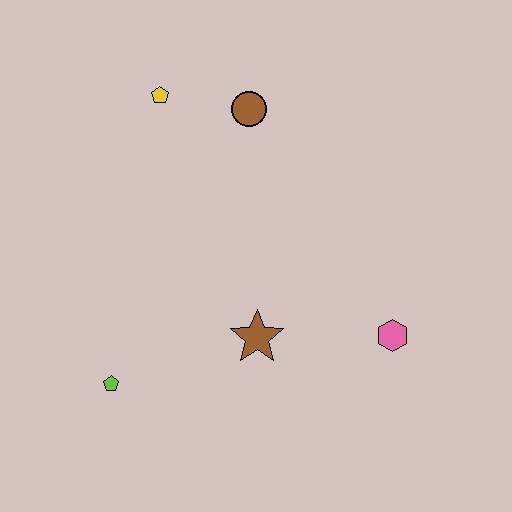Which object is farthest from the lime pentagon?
The brown circle is farthest from the lime pentagon.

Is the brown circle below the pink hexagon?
No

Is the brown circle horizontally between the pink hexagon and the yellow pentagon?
Yes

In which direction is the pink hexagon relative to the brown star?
The pink hexagon is to the right of the brown star.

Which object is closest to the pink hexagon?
The brown star is closest to the pink hexagon.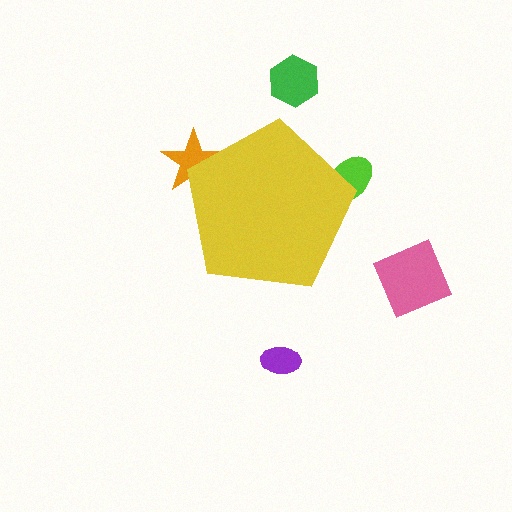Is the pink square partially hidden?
No, the pink square is fully visible.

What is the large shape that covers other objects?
A yellow pentagon.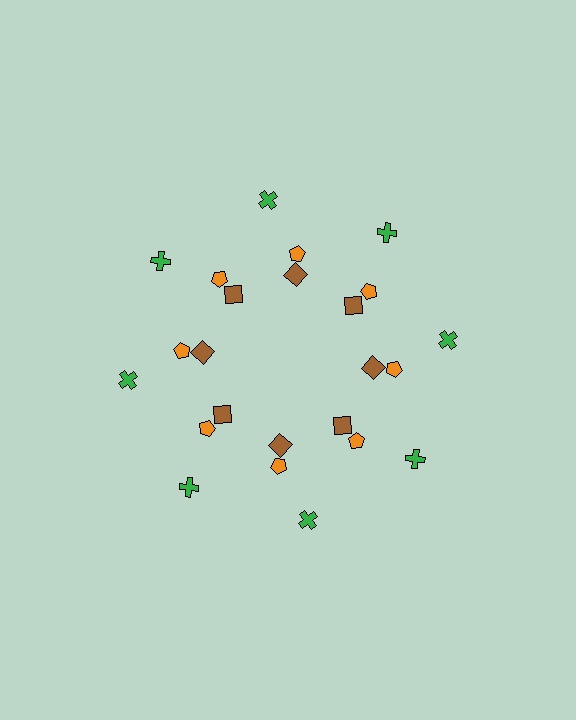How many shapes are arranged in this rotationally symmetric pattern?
There are 24 shapes, arranged in 8 groups of 3.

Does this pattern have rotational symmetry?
Yes, this pattern has 8-fold rotational symmetry. It looks the same after rotating 45 degrees around the center.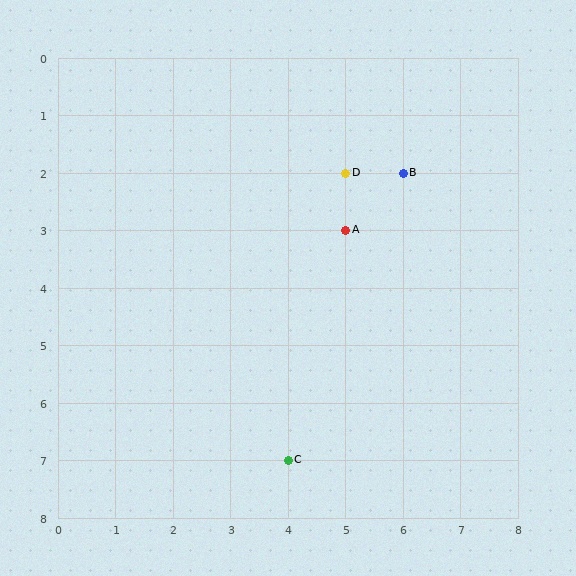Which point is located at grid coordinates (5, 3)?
Point A is at (5, 3).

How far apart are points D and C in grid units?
Points D and C are 1 column and 5 rows apart (about 5.1 grid units diagonally).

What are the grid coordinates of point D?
Point D is at grid coordinates (5, 2).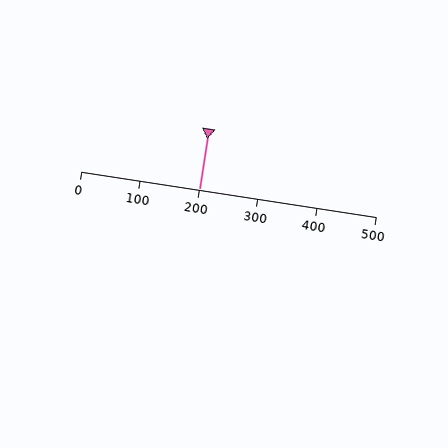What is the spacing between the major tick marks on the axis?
The major ticks are spaced 100 apart.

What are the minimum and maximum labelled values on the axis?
The axis runs from 0 to 500.